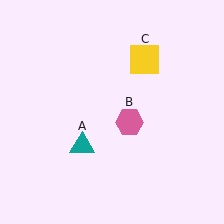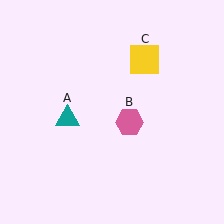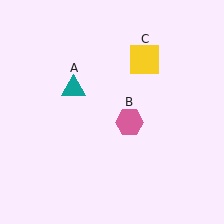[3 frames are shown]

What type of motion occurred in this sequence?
The teal triangle (object A) rotated clockwise around the center of the scene.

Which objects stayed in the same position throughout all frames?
Pink hexagon (object B) and yellow square (object C) remained stationary.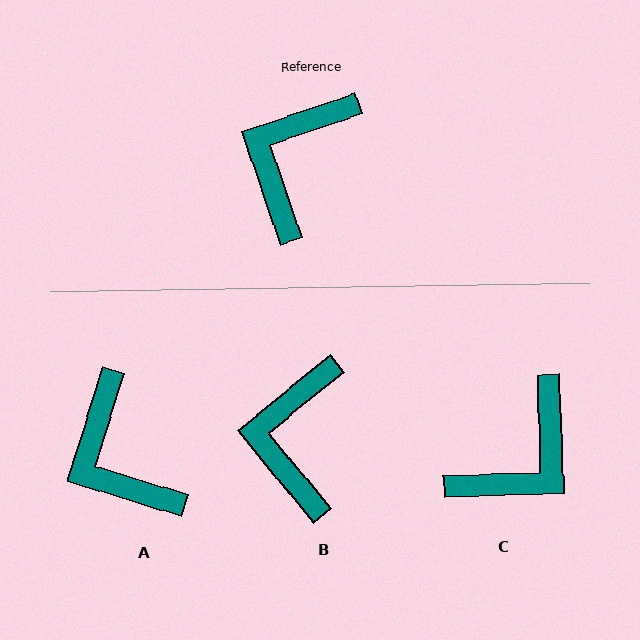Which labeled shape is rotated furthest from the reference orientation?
C, about 163 degrees away.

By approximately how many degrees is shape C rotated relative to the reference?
Approximately 163 degrees counter-clockwise.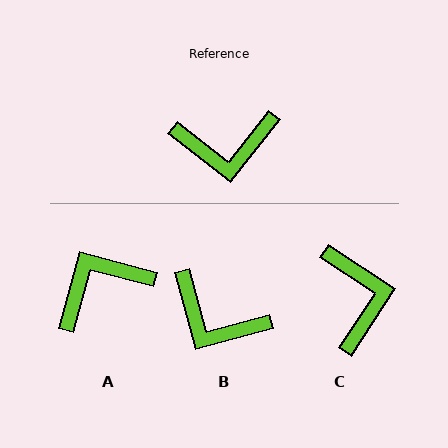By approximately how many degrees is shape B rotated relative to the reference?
Approximately 37 degrees clockwise.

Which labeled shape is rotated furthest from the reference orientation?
A, about 157 degrees away.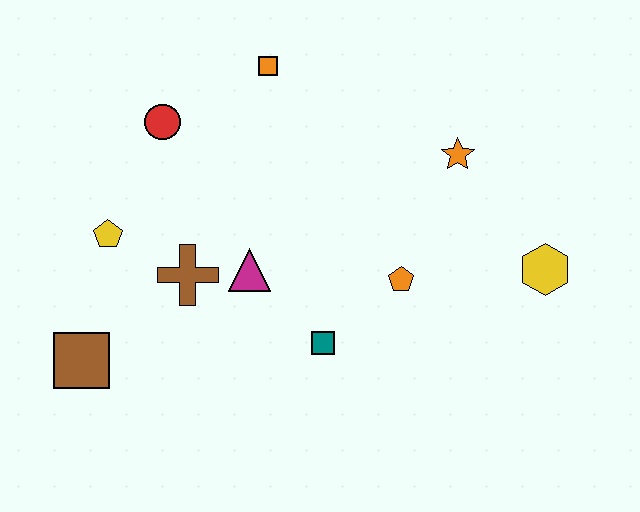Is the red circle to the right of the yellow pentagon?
Yes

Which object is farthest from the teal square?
The orange square is farthest from the teal square.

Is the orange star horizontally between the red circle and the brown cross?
No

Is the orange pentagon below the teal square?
No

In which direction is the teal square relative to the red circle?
The teal square is below the red circle.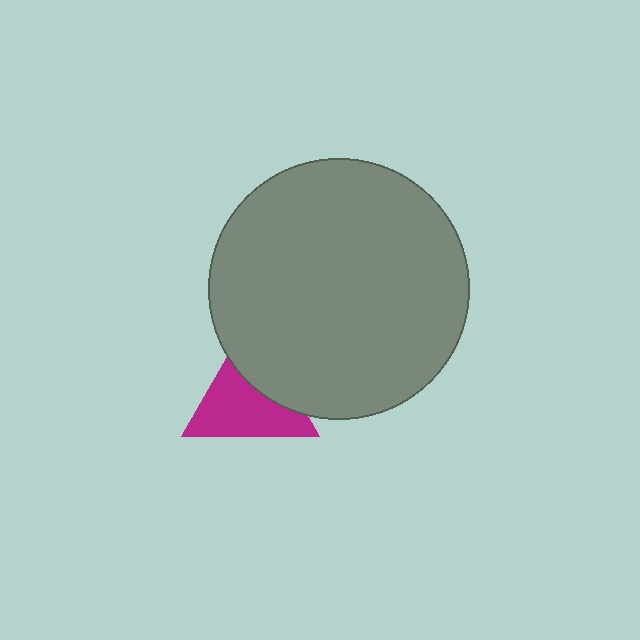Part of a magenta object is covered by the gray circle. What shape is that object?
It is a triangle.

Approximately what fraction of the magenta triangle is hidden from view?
Roughly 36% of the magenta triangle is hidden behind the gray circle.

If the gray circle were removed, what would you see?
You would see the complete magenta triangle.